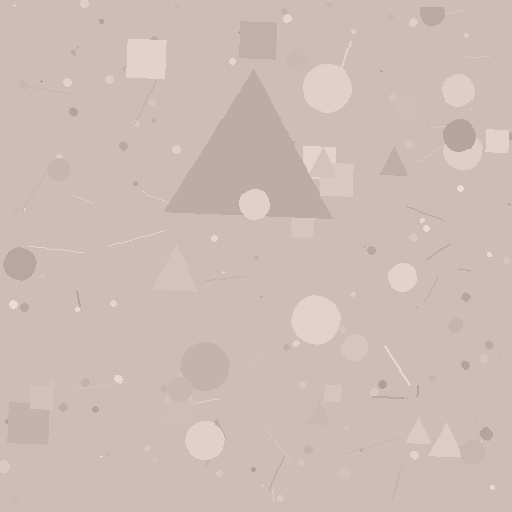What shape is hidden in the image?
A triangle is hidden in the image.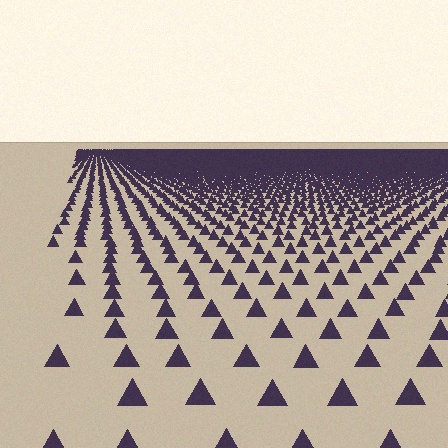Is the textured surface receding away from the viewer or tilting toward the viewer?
The surface is receding away from the viewer. Texture elements get smaller and denser toward the top.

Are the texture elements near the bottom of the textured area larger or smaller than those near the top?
Larger. Near the bottom, elements are closer to the viewer and appear at a bigger on-screen size.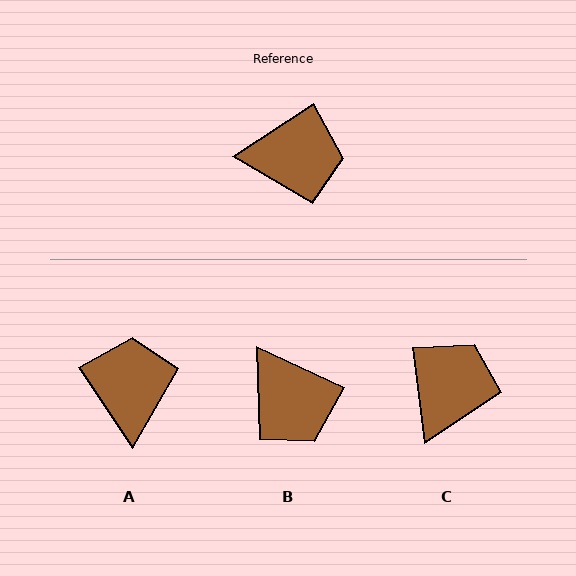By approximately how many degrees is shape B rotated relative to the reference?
Approximately 58 degrees clockwise.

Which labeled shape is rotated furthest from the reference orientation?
A, about 91 degrees away.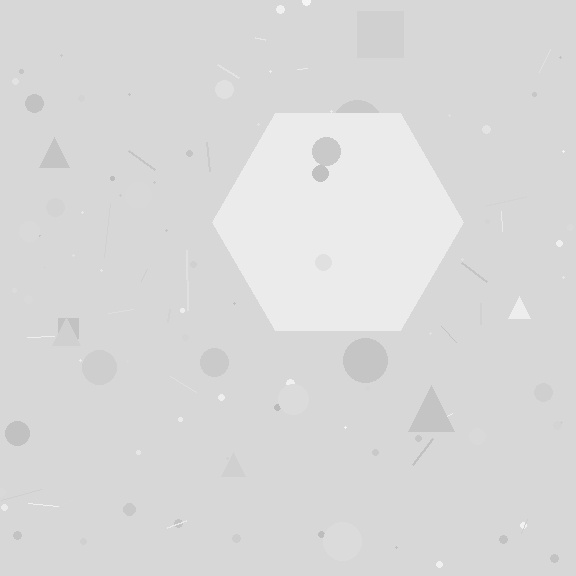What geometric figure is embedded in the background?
A hexagon is embedded in the background.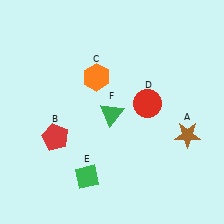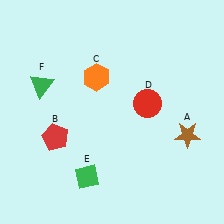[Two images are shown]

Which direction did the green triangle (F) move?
The green triangle (F) moved left.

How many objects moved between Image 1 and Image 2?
1 object moved between the two images.